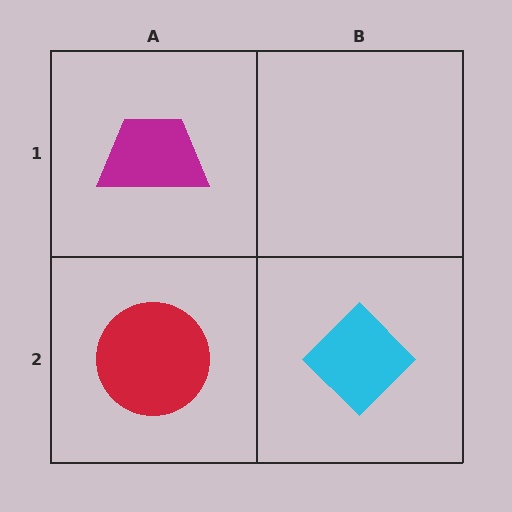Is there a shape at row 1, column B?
No, that cell is empty.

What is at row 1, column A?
A magenta trapezoid.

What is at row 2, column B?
A cyan diamond.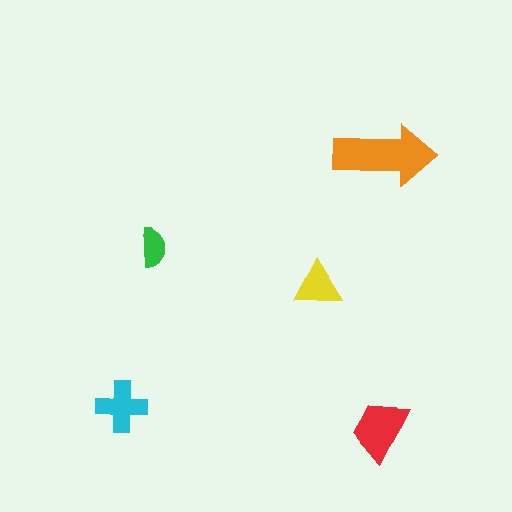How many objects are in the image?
There are 5 objects in the image.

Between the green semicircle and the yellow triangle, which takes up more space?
The yellow triangle.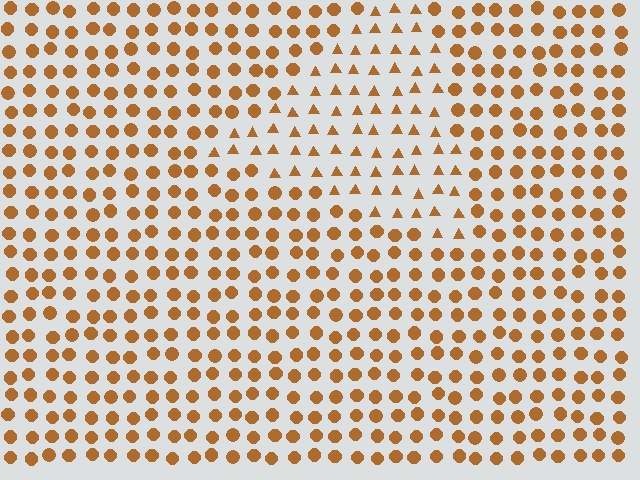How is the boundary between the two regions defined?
The boundary is defined by a change in element shape: triangles inside vs. circles outside. All elements share the same color and spacing.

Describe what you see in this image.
The image is filled with small brown elements arranged in a uniform grid. A triangle-shaped region contains triangles, while the surrounding area contains circles. The boundary is defined purely by the change in element shape.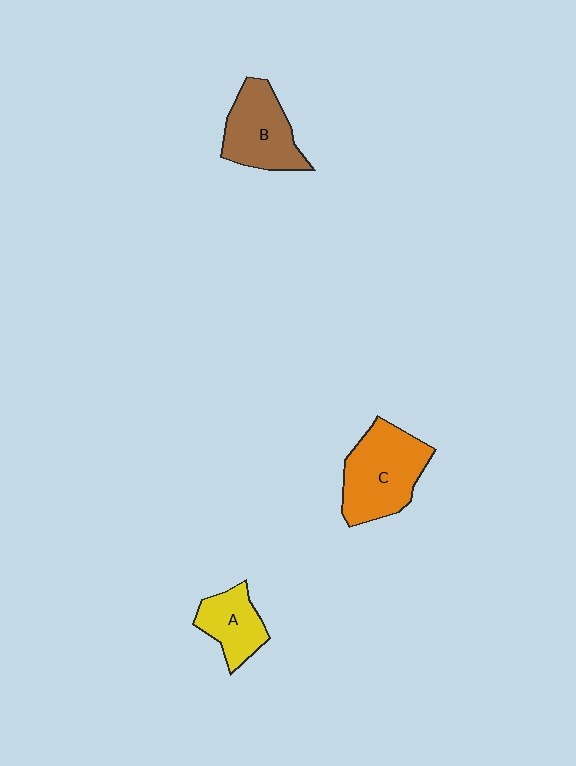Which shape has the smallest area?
Shape A (yellow).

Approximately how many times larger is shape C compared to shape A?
Approximately 1.7 times.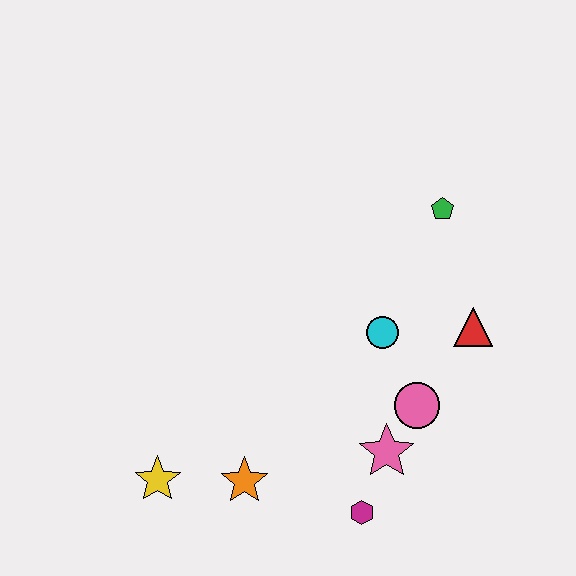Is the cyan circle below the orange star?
No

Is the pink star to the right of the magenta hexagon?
Yes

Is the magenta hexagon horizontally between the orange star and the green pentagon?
Yes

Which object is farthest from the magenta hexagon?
The green pentagon is farthest from the magenta hexagon.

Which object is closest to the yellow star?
The orange star is closest to the yellow star.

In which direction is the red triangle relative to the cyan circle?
The red triangle is to the right of the cyan circle.